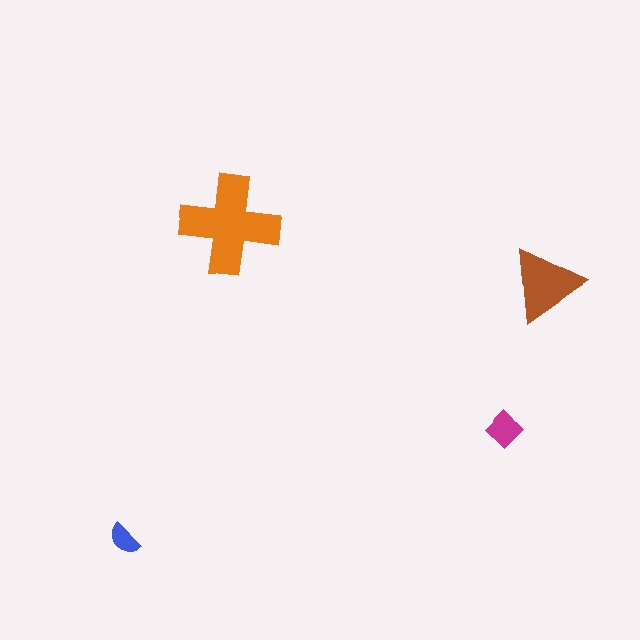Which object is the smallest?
The blue semicircle.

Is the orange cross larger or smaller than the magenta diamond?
Larger.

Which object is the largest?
The orange cross.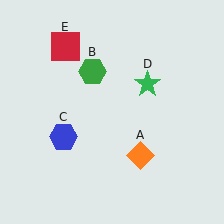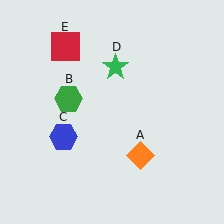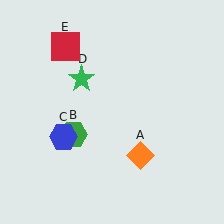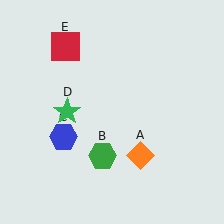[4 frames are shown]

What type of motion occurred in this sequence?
The green hexagon (object B), green star (object D) rotated counterclockwise around the center of the scene.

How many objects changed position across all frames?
2 objects changed position: green hexagon (object B), green star (object D).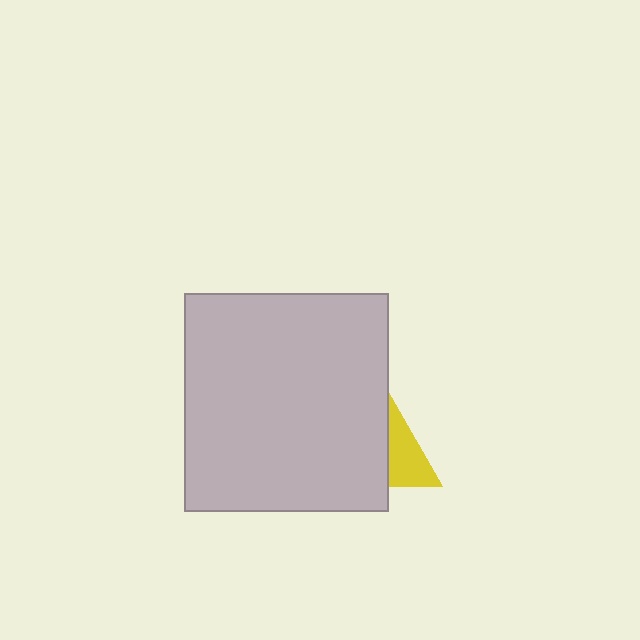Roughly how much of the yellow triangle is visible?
About half of it is visible (roughly 47%).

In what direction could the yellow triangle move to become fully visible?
The yellow triangle could move right. That would shift it out from behind the light gray rectangle entirely.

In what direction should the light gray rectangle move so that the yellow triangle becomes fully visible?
The light gray rectangle should move left. That is the shortest direction to clear the overlap and leave the yellow triangle fully visible.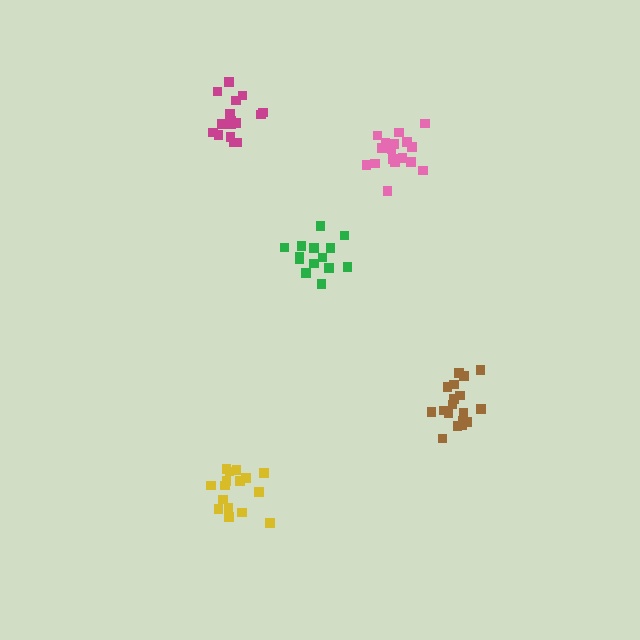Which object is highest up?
The magenta cluster is topmost.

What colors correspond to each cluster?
The clusters are colored: green, yellow, brown, magenta, pink.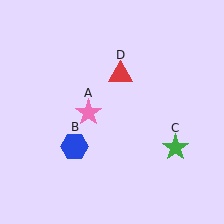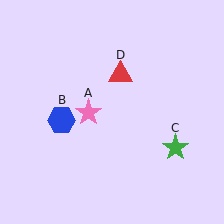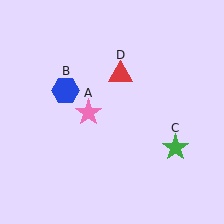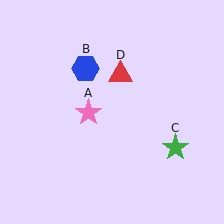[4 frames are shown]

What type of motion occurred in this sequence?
The blue hexagon (object B) rotated clockwise around the center of the scene.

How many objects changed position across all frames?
1 object changed position: blue hexagon (object B).